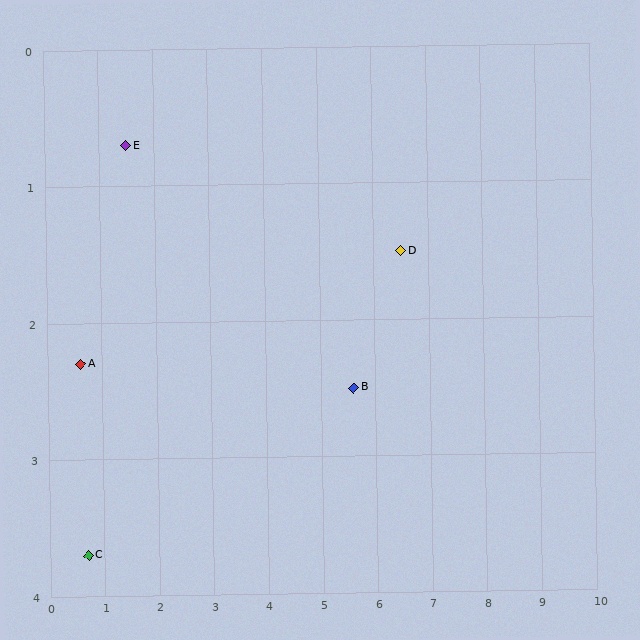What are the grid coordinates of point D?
Point D is at approximately (6.5, 1.5).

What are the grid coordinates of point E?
Point E is at approximately (1.5, 0.7).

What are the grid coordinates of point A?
Point A is at approximately (0.6, 2.3).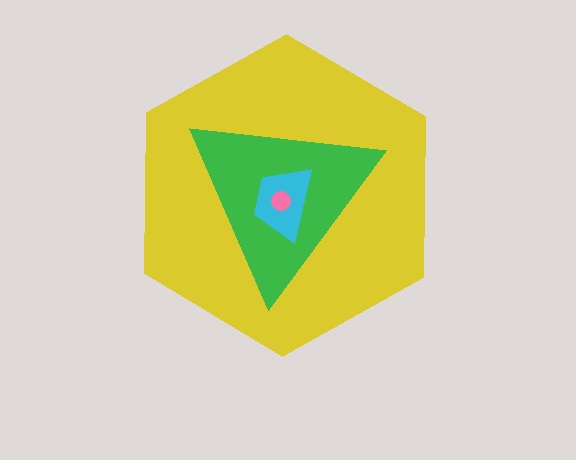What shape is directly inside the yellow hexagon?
The green triangle.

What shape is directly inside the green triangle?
The cyan trapezoid.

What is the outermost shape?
The yellow hexagon.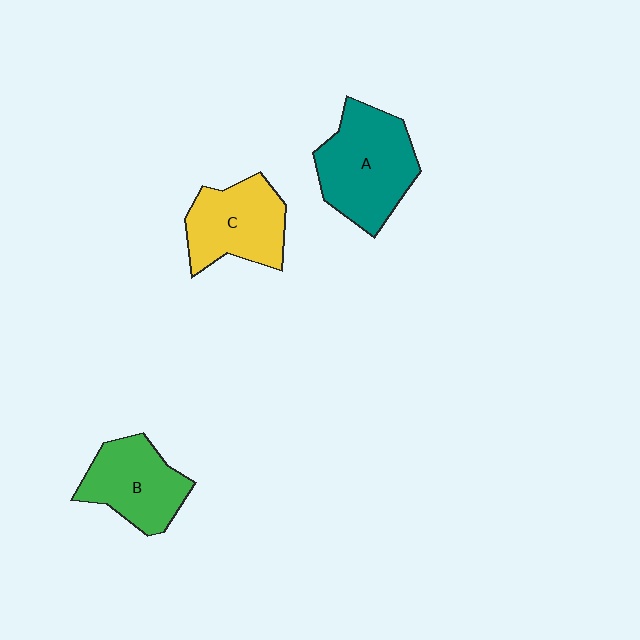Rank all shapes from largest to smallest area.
From largest to smallest: A (teal), C (yellow), B (green).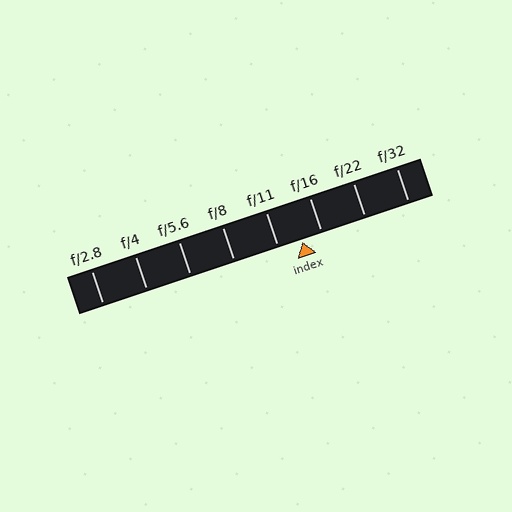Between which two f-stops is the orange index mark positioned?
The index mark is between f/11 and f/16.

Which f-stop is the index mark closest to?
The index mark is closest to f/16.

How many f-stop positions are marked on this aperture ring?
There are 8 f-stop positions marked.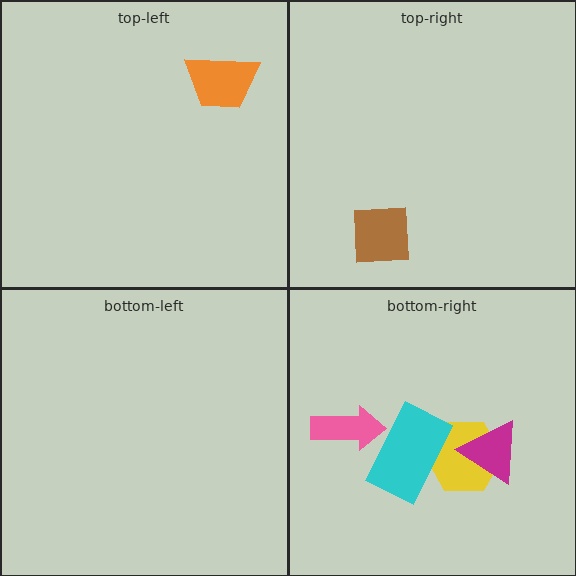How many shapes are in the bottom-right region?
4.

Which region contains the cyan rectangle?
The bottom-right region.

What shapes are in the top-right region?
The brown square.